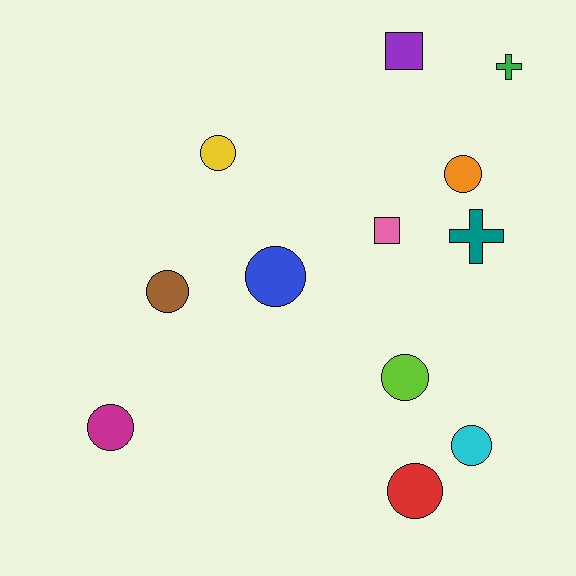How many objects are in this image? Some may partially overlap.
There are 12 objects.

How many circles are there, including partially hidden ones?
There are 8 circles.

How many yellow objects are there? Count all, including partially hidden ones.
There is 1 yellow object.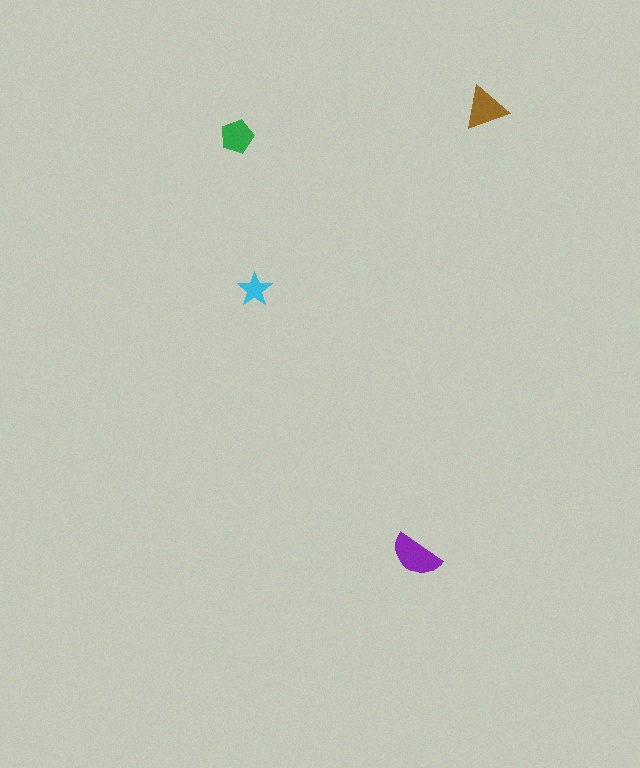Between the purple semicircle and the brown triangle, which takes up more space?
The purple semicircle.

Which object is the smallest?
The cyan star.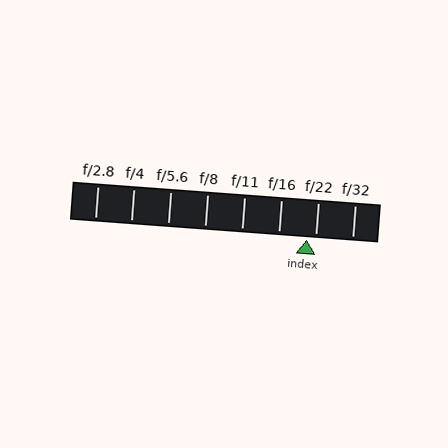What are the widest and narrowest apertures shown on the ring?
The widest aperture shown is f/2.8 and the narrowest is f/32.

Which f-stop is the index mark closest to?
The index mark is closest to f/22.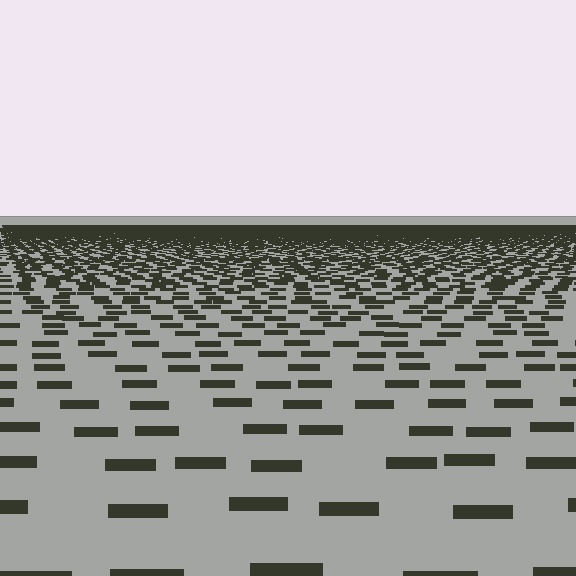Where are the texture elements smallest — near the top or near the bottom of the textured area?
Near the top.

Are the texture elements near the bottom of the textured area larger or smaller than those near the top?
Larger. Near the bottom, elements are closer to the viewer and appear at a bigger on-screen size.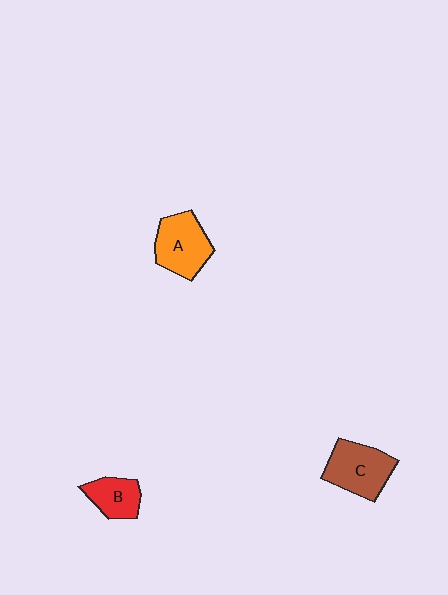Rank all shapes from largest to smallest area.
From largest to smallest: C (brown), A (orange), B (red).